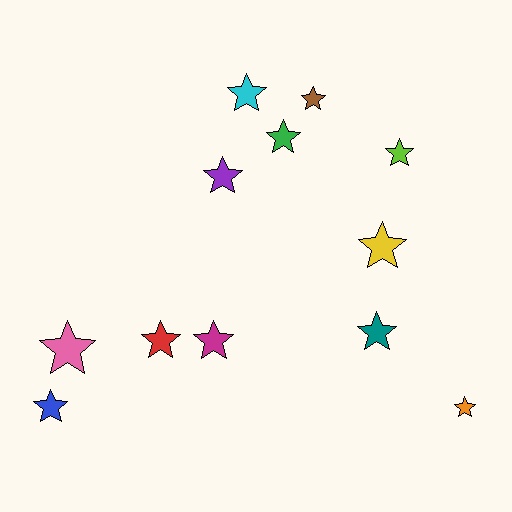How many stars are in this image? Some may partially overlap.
There are 12 stars.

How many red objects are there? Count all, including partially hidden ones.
There is 1 red object.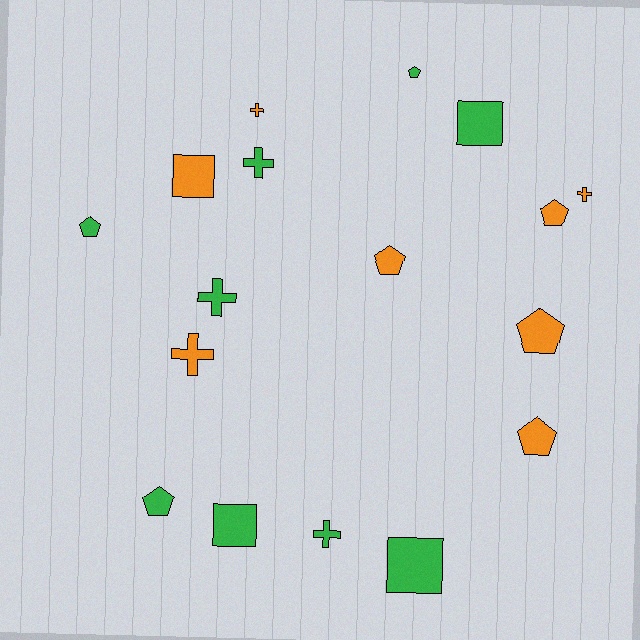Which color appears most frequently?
Green, with 9 objects.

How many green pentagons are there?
There are 3 green pentagons.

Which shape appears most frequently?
Pentagon, with 7 objects.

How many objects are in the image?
There are 17 objects.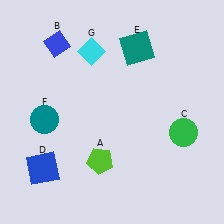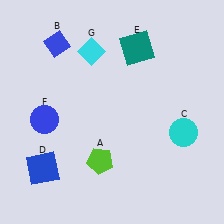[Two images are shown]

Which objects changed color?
C changed from green to cyan. F changed from teal to blue.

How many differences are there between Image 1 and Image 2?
There are 2 differences between the two images.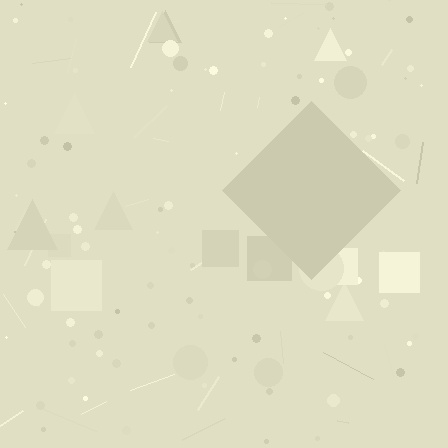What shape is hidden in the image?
A diamond is hidden in the image.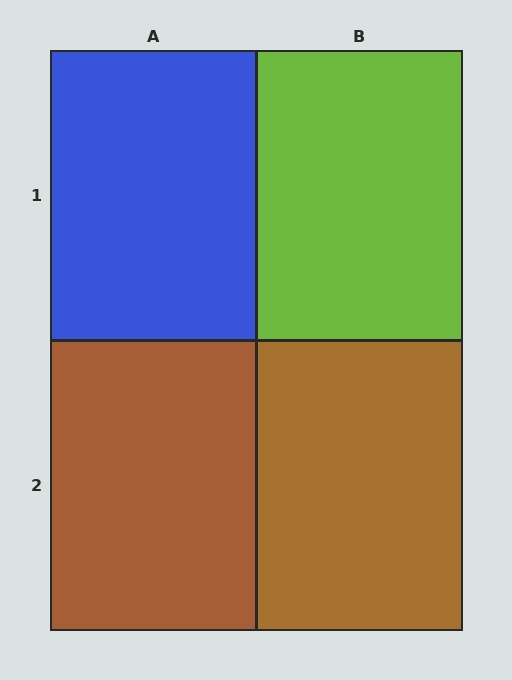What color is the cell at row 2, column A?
Brown.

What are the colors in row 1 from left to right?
Blue, lime.